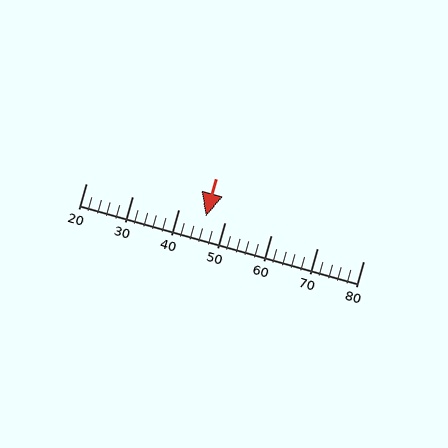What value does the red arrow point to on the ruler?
The red arrow points to approximately 46.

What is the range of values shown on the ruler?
The ruler shows values from 20 to 80.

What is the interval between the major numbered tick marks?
The major tick marks are spaced 10 units apart.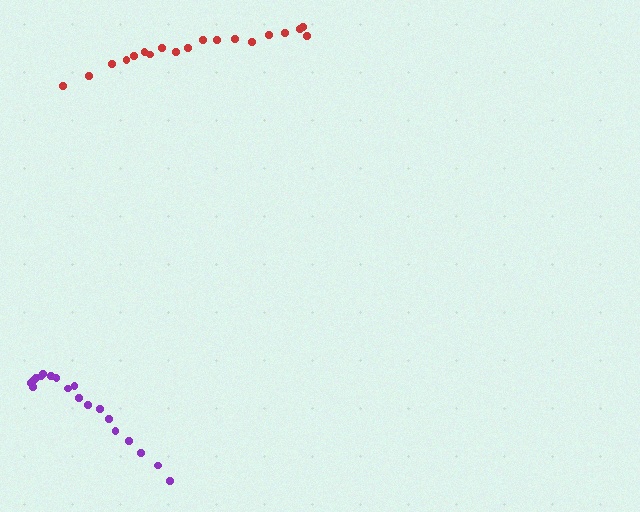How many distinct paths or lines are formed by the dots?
There are 2 distinct paths.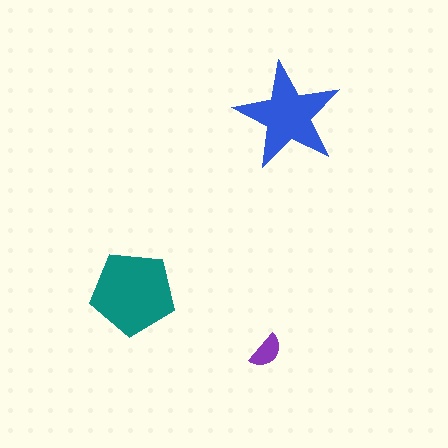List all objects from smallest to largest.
The purple semicircle, the blue star, the teal pentagon.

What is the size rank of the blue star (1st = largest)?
2nd.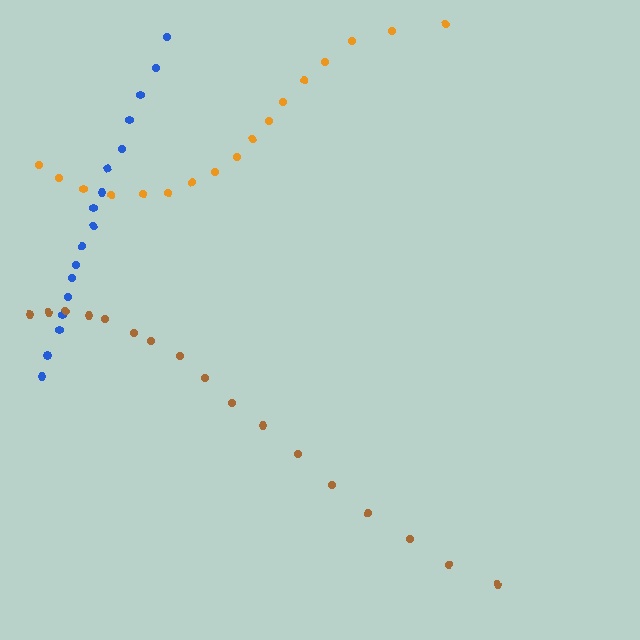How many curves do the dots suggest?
There are 3 distinct paths.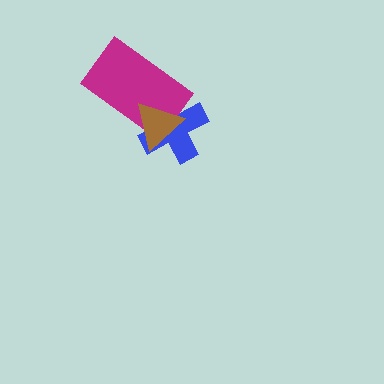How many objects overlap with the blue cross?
2 objects overlap with the blue cross.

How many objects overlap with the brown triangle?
2 objects overlap with the brown triangle.